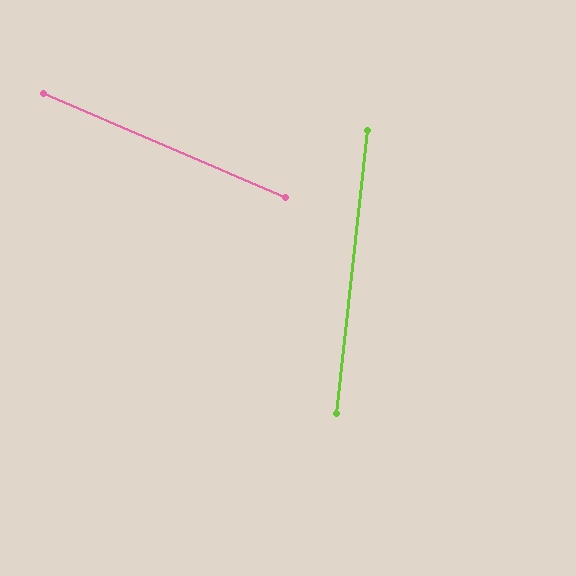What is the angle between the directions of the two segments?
Approximately 73 degrees.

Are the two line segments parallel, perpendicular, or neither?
Neither parallel nor perpendicular — they differ by about 73°.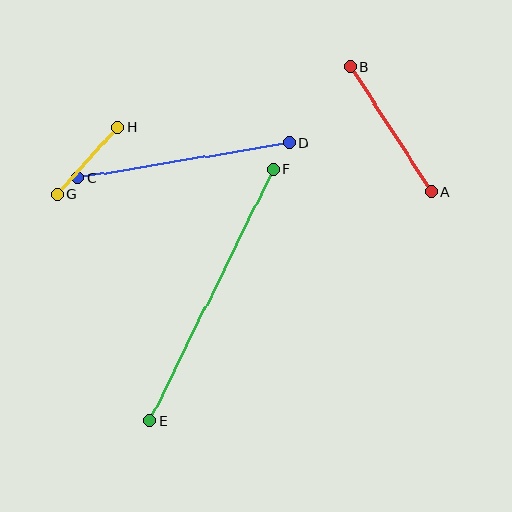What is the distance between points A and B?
The distance is approximately 149 pixels.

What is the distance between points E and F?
The distance is approximately 279 pixels.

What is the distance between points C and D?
The distance is approximately 215 pixels.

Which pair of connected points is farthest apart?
Points E and F are farthest apart.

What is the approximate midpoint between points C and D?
The midpoint is at approximately (183, 161) pixels.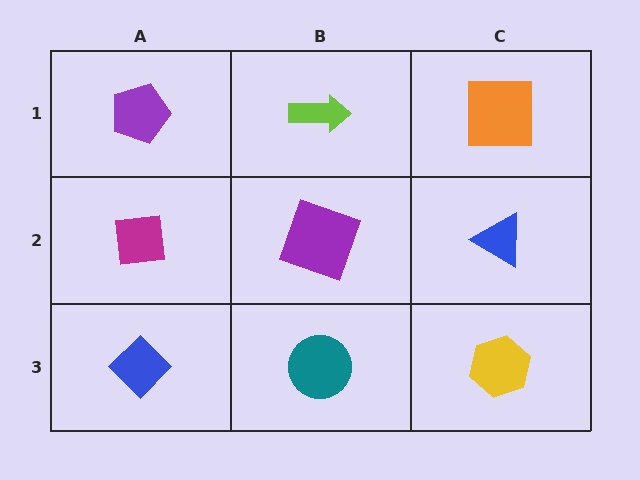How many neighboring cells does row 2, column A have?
3.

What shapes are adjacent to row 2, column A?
A purple pentagon (row 1, column A), a blue diamond (row 3, column A), a purple square (row 2, column B).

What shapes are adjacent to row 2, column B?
A lime arrow (row 1, column B), a teal circle (row 3, column B), a magenta square (row 2, column A), a blue triangle (row 2, column C).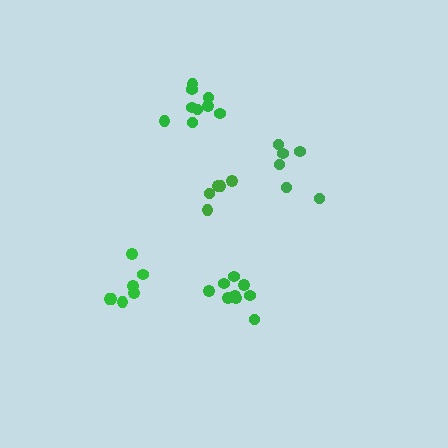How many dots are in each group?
Group 1: 6 dots, Group 2: 5 dots, Group 3: 9 dots, Group 4: 7 dots, Group 5: 9 dots (36 total).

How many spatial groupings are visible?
There are 5 spatial groupings.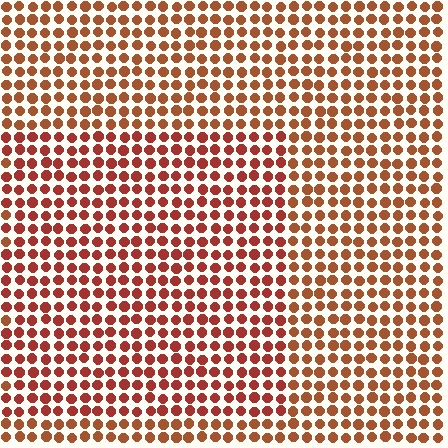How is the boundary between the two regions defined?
The boundary is defined purely by a slight shift in hue (about 18 degrees). Spacing, size, and orientation are identical on both sides.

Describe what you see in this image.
The image is filled with small brown elements in a uniform arrangement. A rectangle-shaped region is visible where the elements are tinted to a slightly different hue, forming a subtle color boundary.